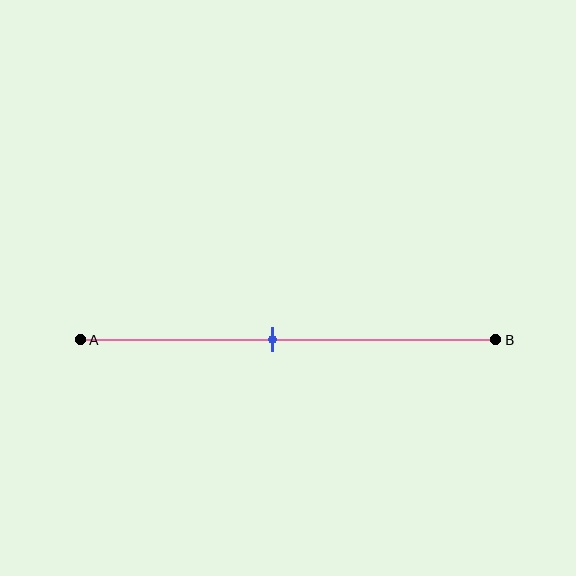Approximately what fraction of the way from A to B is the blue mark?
The blue mark is approximately 45% of the way from A to B.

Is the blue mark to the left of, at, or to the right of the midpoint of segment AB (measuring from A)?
The blue mark is to the left of the midpoint of segment AB.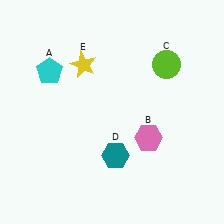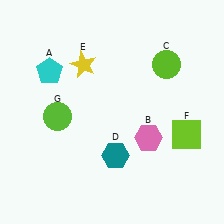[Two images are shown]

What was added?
A lime square (F), a lime circle (G) were added in Image 2.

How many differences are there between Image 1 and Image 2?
There are 2 differences between the two images.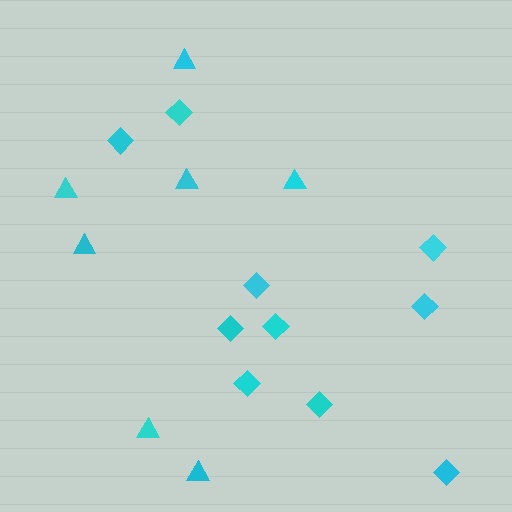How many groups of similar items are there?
There are 2 groups: one group of triangles (7) and one group of diamonds (10).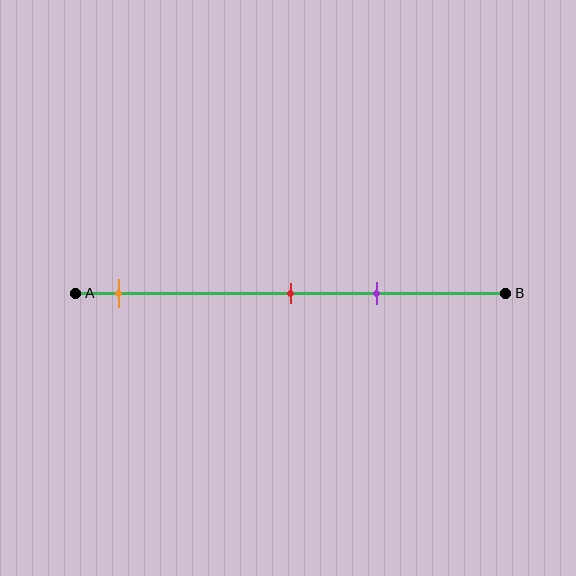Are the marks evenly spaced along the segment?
No, the marks are not evenly spaced.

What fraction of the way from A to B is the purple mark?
The purple mark is approximately 70% (0.7) of the way from A to B.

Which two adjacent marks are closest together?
The red and purple marks are the closest adjacent pair.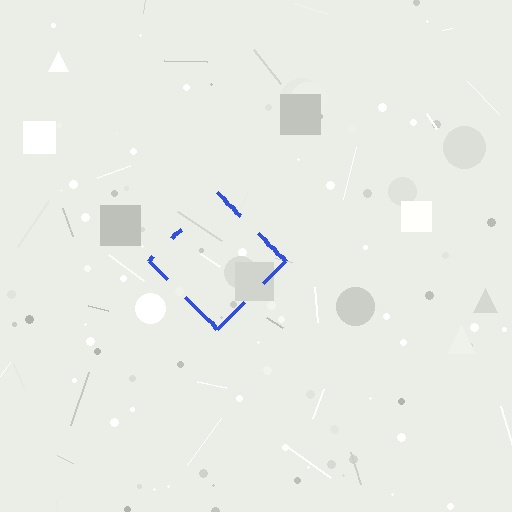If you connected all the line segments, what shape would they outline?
They would outline a diamond.